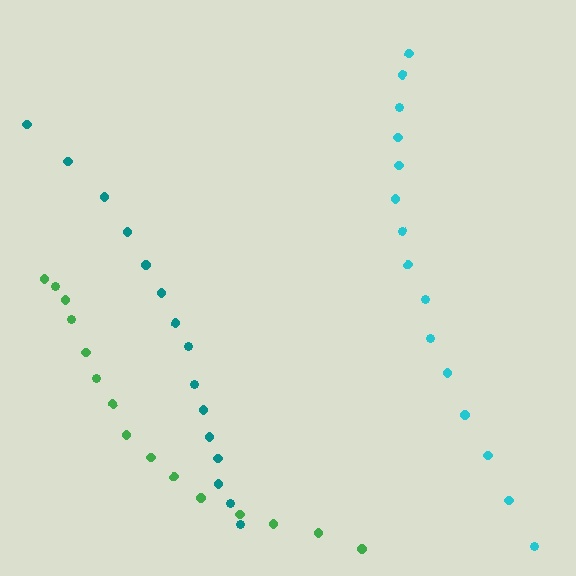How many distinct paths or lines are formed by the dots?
There are 3 distinct paths.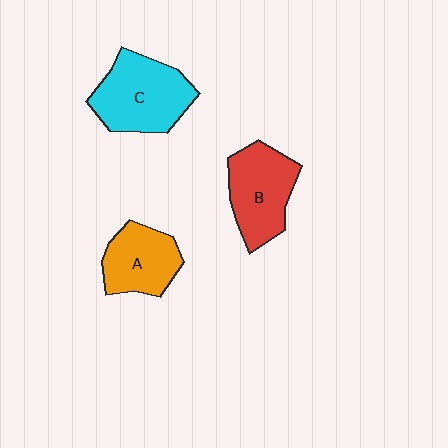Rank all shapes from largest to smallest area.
From largest to smallest: C (cyan), B (red), A (orange).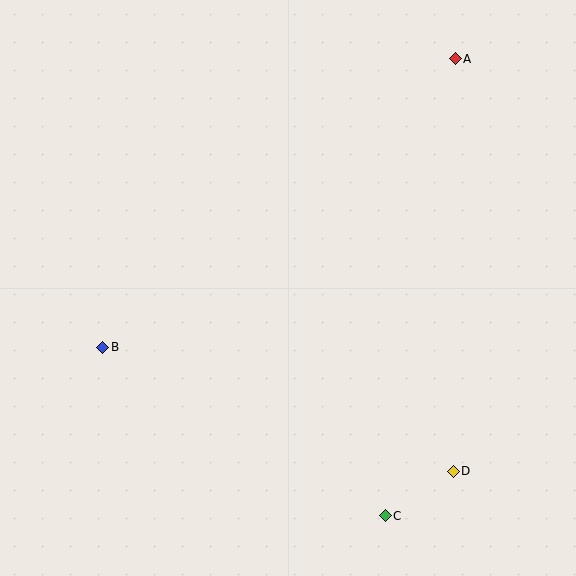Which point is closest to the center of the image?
Point B at (103, 347) is closest to the center.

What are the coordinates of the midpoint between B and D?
The midpoint between B and D is at (278, 409).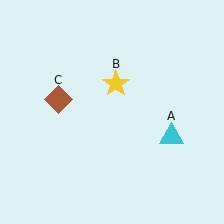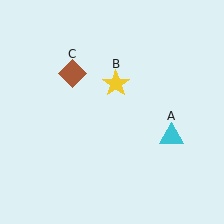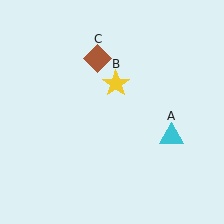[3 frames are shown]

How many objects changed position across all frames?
1 object changed position: brown diamond (object C).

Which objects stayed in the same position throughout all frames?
Cyan triangle (object A) and yellow star (object B) remained stationary.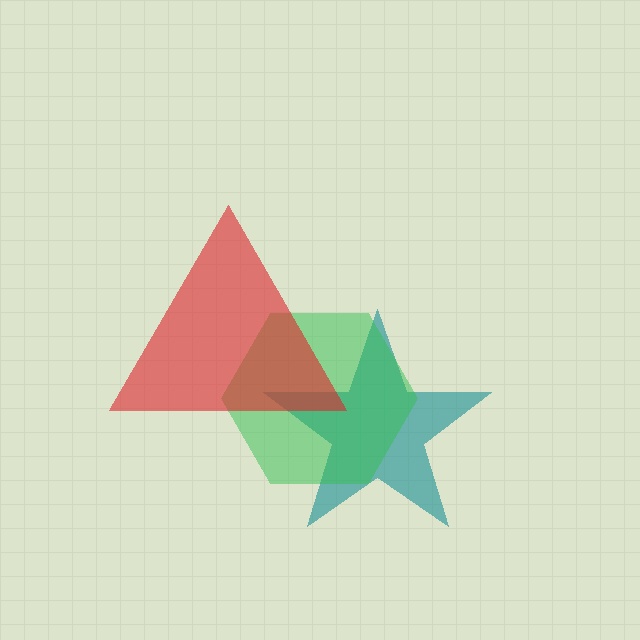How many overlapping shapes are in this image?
There are 3 overlapping shapes in the image.